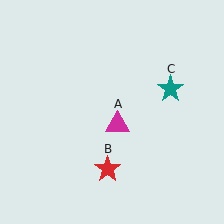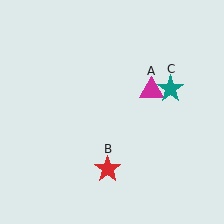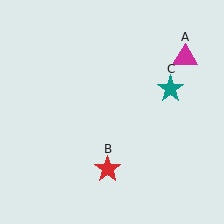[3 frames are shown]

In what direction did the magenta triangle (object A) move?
The magenta triangle (object A) moved up and to the right.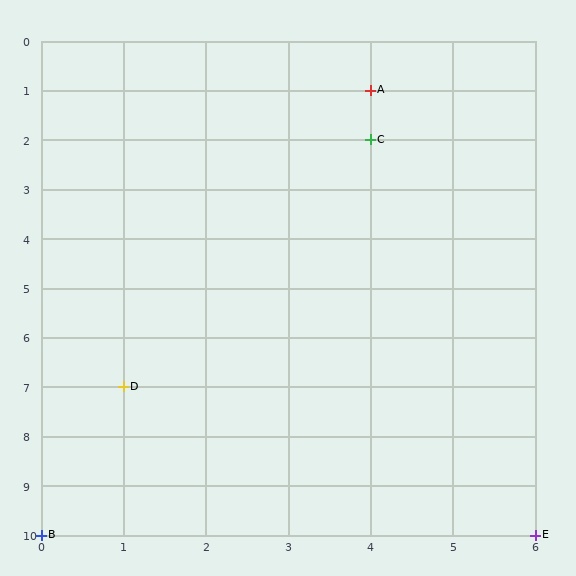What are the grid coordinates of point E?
Point E is at grid coordinates (6, 10).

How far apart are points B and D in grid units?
Points B and D are 1 column and 3 rows apart (about 3.2 grid units diagonally).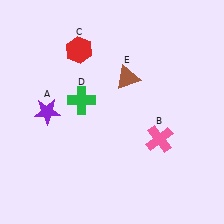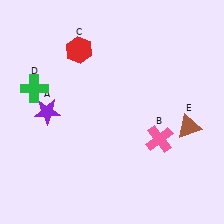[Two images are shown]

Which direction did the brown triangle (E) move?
The brown triangle (E) moved right.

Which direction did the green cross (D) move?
The green cross (D) moved left.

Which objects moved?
The objects that moved are: the green cross (D), the brown triangle (E).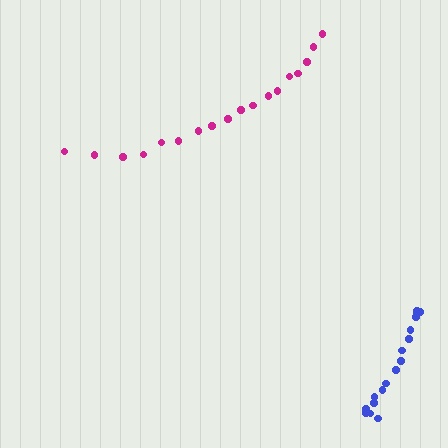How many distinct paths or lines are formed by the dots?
There are 2 distinct paths.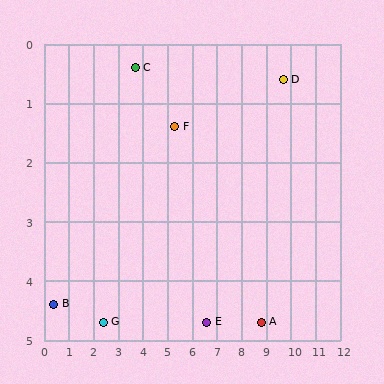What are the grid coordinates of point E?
Point E is at approximately (6.6, 4.7).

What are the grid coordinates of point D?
Point D is at approximately (9.7, 0.6).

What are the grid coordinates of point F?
Point F is at approximately (5.3, 1.4).